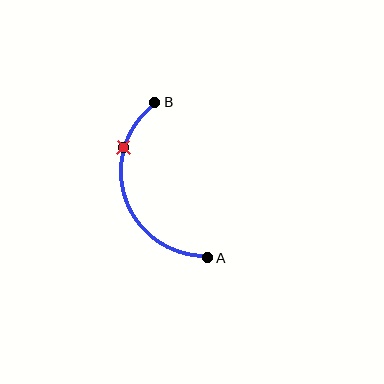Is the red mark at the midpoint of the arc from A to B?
No. The red mark lies on the arc but is closer to endpoint B. The arc midpoint would be at the point on the curve equidistant along the arc from both A and B.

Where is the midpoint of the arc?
The arc midpoint is the point on the curve farthest from the straight line joining A and B. It sits to the left of that line.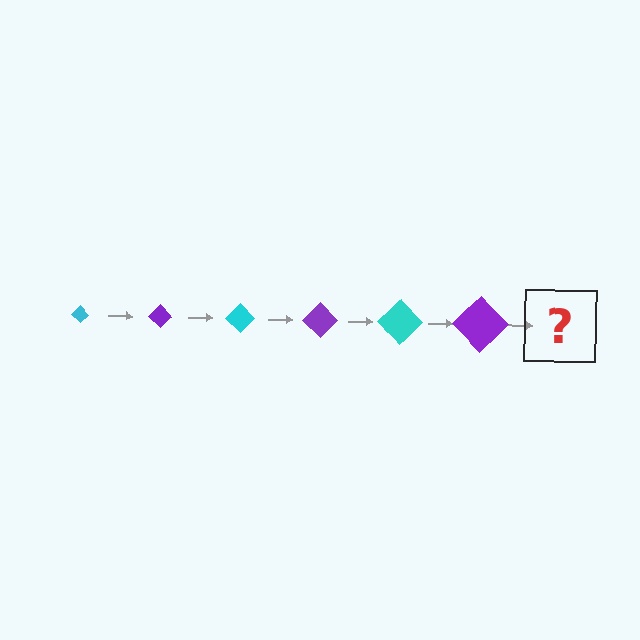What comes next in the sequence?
The next element should be a cyan diamond, larger than the previous one.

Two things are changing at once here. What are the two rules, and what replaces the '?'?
The two rules are that the diamond grows larger each step and the color cycles through cyan and purple. The '?' should be a cyan diamond, larger than the previous one.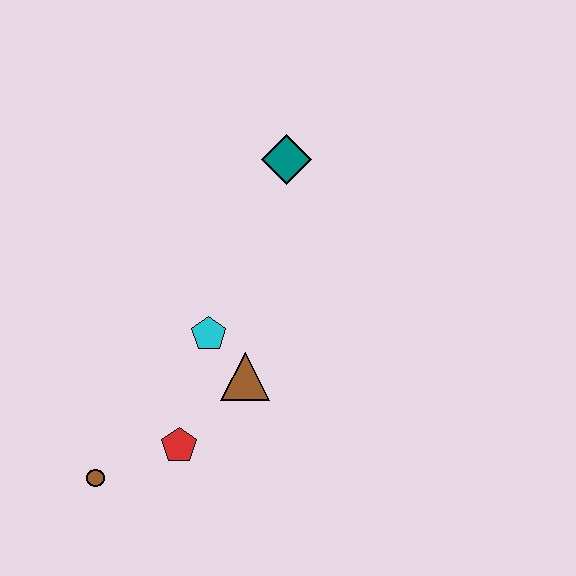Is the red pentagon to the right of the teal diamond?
No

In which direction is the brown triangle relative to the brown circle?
The brown triangle is to the right of the brown circle.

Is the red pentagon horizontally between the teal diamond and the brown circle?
Yes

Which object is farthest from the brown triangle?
The teal diamond is farthest from the brown triangle.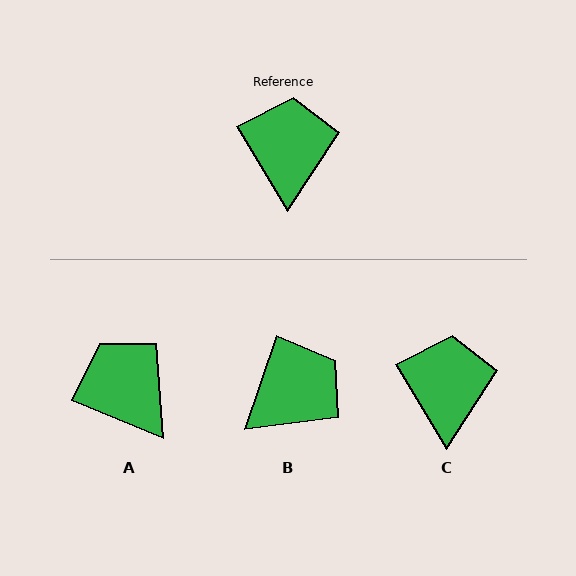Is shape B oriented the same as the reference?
No, it is off by about 50 degrees.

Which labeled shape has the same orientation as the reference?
C.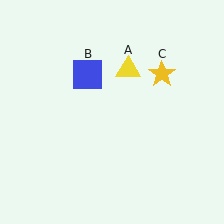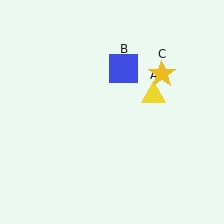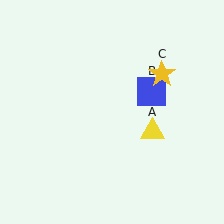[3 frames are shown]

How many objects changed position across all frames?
2 objects changed position: yellow triangle (object A), blue square (object B).